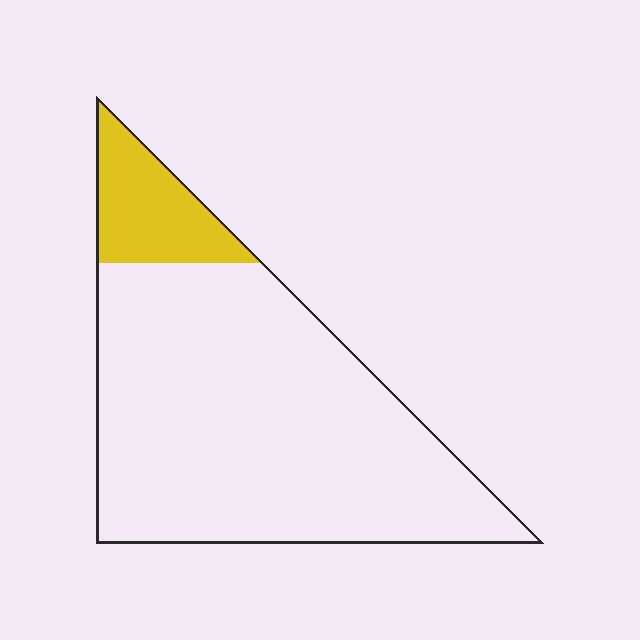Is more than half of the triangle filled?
No.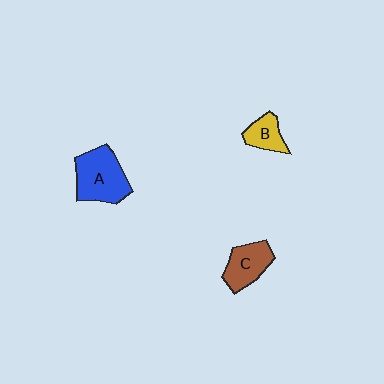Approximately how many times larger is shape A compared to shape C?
Approximately 1.4 times.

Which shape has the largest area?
Shape A (blue).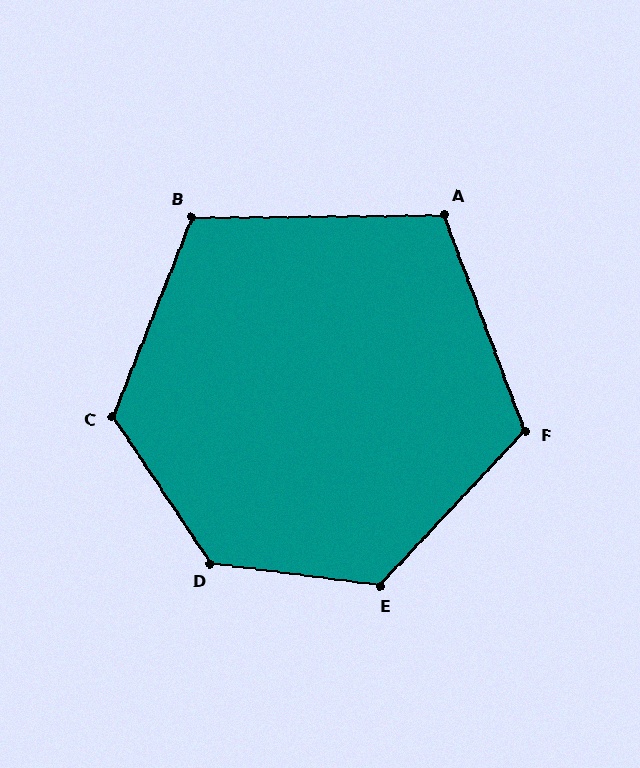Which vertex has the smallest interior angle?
A, at approximately 110 degrees.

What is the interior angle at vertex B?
Approximately 112 degrees (obtuse).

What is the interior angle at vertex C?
Approximately 125 degrees (obtuse).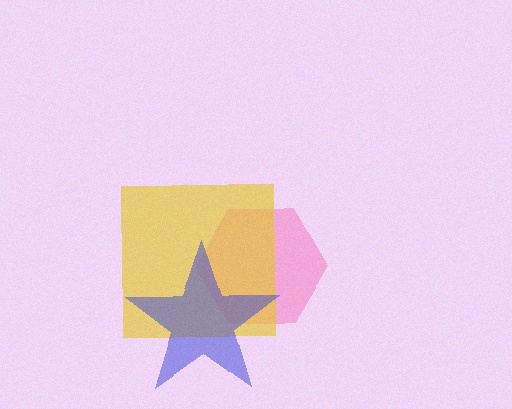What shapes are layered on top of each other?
The layered shapes are: a pink hexagon, a yellow square, a blue star.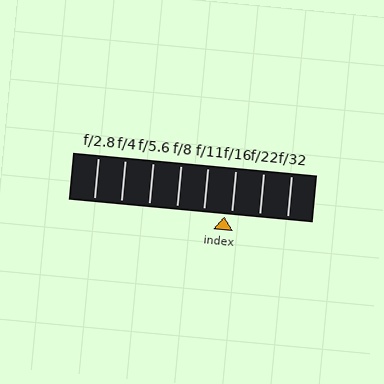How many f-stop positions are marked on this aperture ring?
There are 8 f-stop positions marked.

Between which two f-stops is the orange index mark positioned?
The index mark is between f/11 and f/16.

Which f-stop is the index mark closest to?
The index mark is closest to f/16.